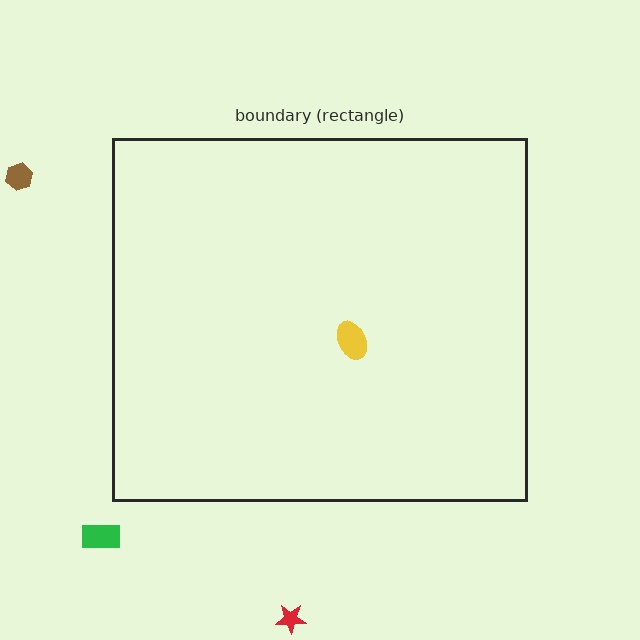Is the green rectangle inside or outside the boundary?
Outside.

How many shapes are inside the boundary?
1 inside, 3 outside.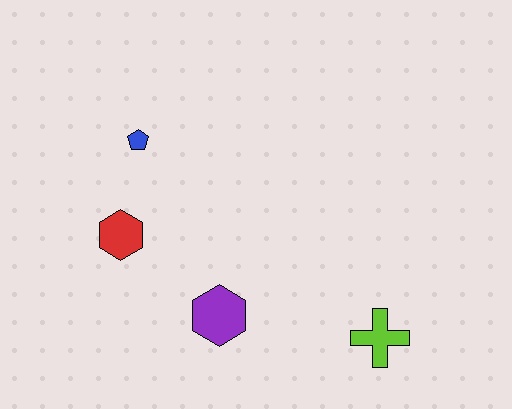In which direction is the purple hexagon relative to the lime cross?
The purple hexagon is to the left of the lime cross.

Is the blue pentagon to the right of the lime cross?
No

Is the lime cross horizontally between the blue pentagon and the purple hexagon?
No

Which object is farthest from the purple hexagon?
The blue pentagon is farthest from the purple hexagon.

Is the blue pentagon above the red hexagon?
Yes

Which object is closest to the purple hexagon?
The red hexagon is closest to the purple hexagon.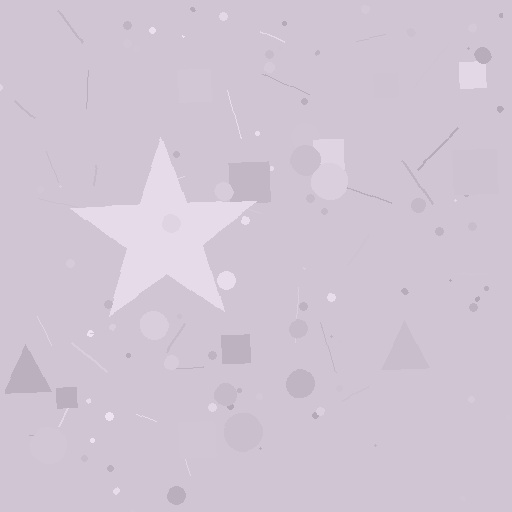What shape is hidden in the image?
A star is hidden in the image.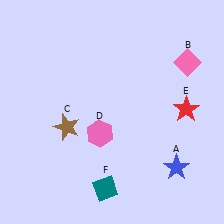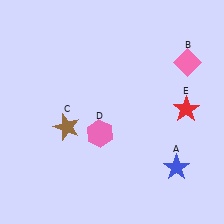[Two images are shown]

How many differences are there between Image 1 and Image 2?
There is 1 difference between the two images.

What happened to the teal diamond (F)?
The teal diamond (F) was removed in Image 2. It was in the bottom-left area of Image 1.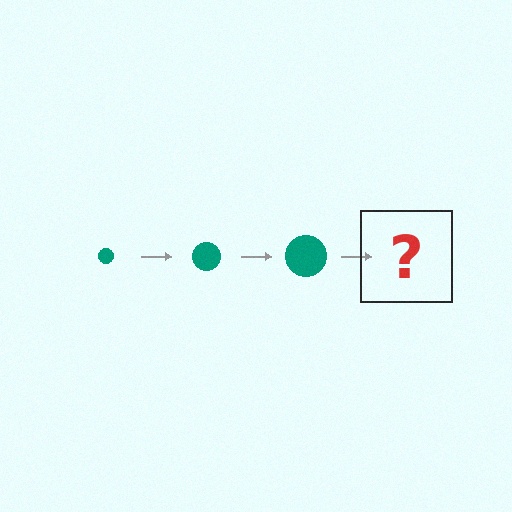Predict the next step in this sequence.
The next step is a teal circle, larger than the previous one.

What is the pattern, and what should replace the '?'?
The pattern is that the circle gets progressively larger each step. The '?' should be a teal circle, larger than the previous one.